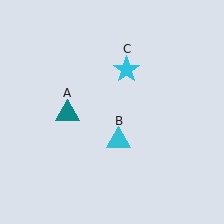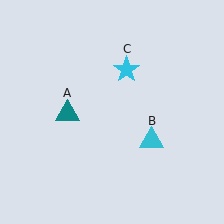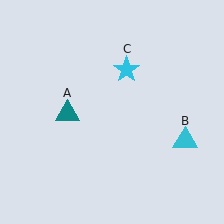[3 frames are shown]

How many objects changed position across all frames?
1 object changed position: cyan triangle (object B).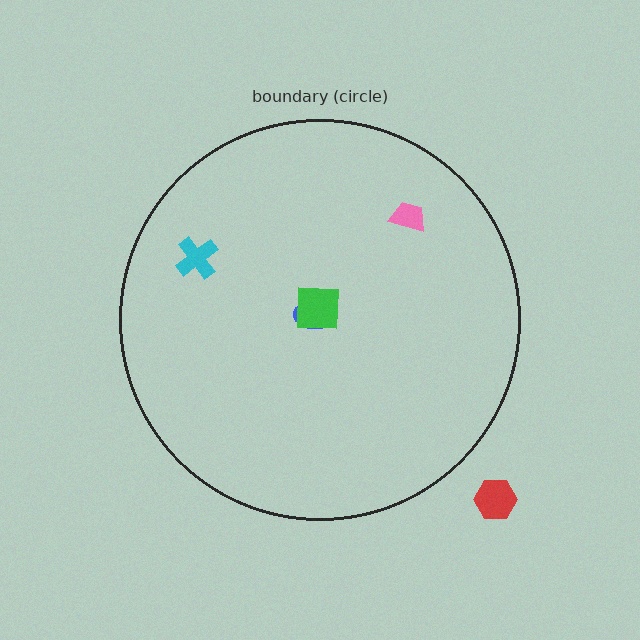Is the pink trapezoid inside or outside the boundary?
Inside.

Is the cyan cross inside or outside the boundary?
Inside.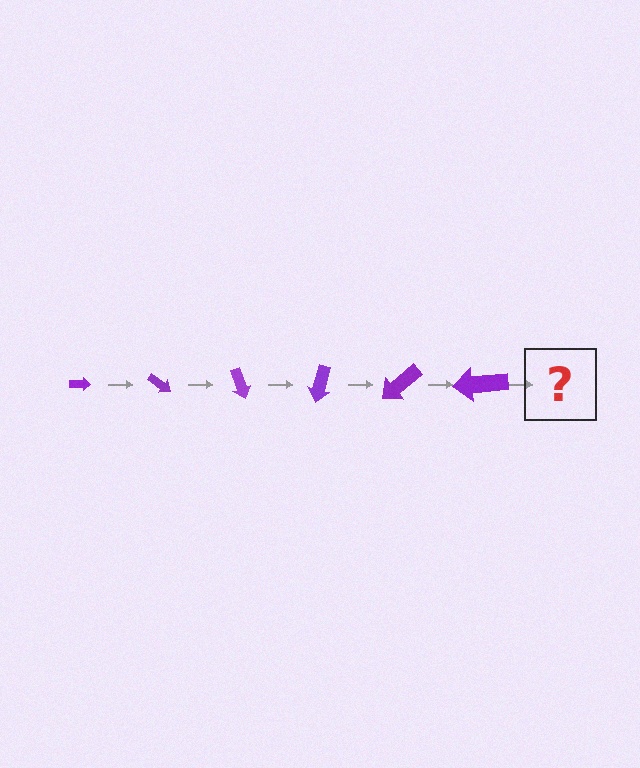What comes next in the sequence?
The next element should be an arrow, larger than the previous one and rotated 210 degrees from the start.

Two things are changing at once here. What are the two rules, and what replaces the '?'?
The two rules are that the arrow grows larger each step and it rotates 35 degrees each step. The '?' should be an arrow, larger than the previous one and rotated 210 degrees from the start.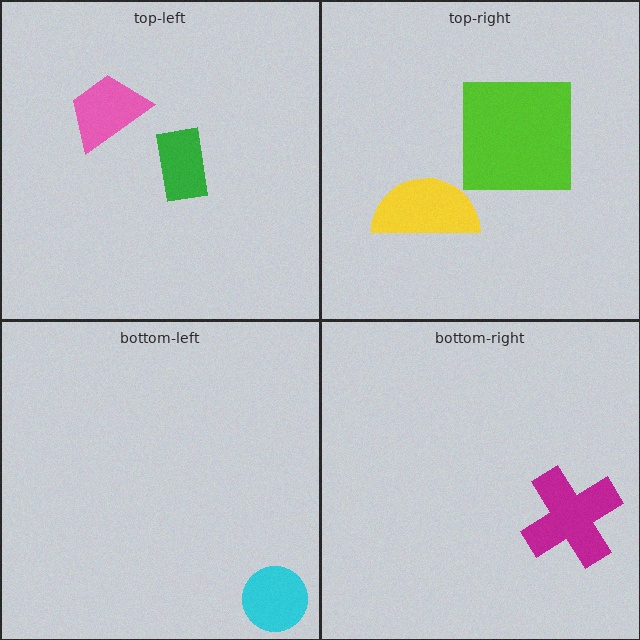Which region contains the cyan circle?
The bottom-left region.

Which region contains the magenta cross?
The bottom-right region.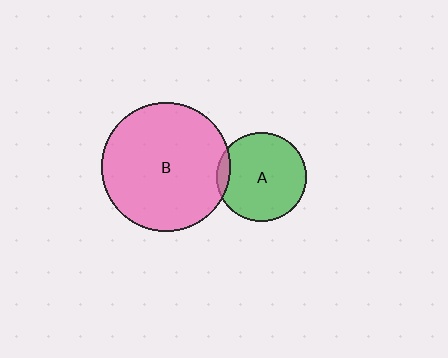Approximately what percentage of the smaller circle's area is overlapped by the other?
Approximately 5%.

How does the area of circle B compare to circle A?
Approximately 2.1 times.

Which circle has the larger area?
Circle B (pink).